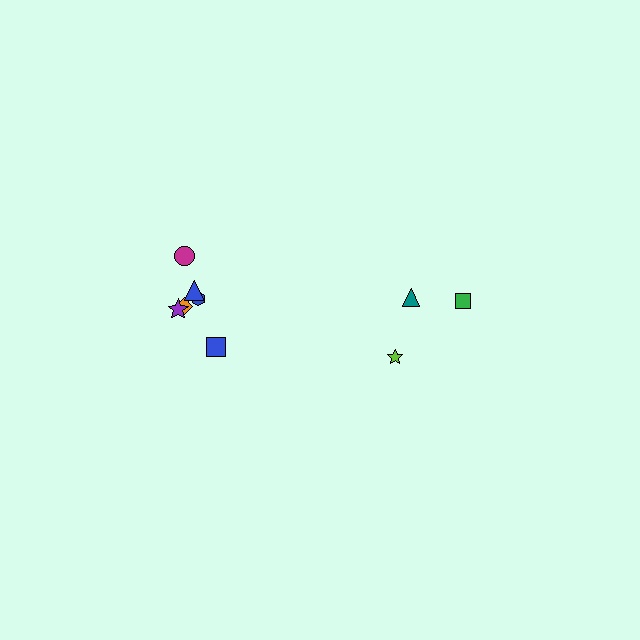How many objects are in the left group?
There are 6 objects.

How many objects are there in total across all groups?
There are 9 objects.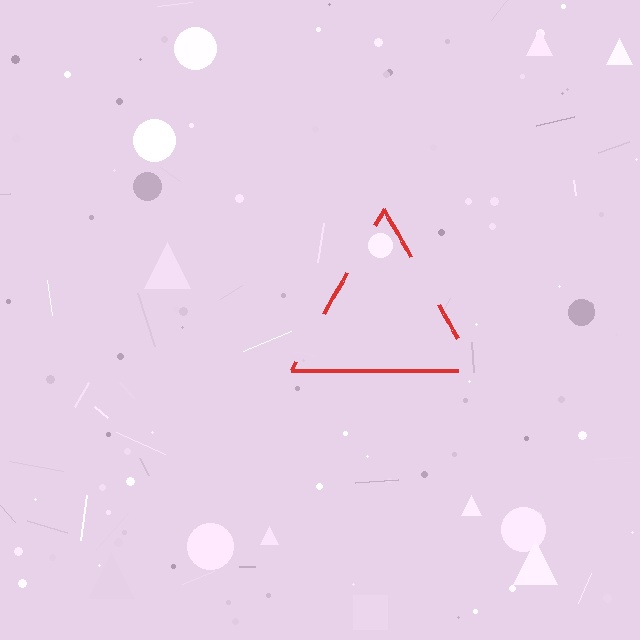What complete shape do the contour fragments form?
The contour fragments form a triangle.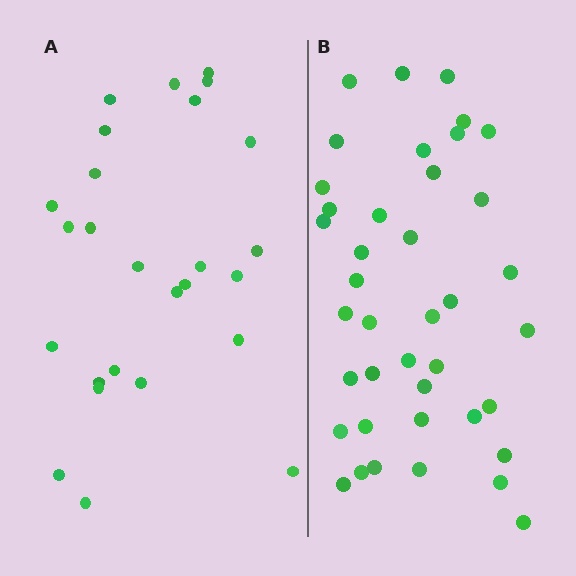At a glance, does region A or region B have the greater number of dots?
Region B (the right region) has more dots.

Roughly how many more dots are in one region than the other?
Region B has approximately 15 more dots than region A.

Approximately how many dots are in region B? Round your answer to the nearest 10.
About 40 dots.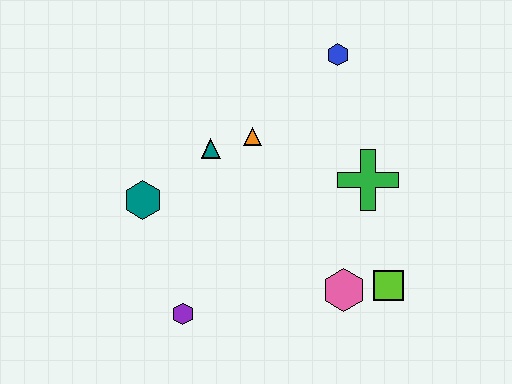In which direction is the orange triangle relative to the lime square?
The orange triangle is above the lime square.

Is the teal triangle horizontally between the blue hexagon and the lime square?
No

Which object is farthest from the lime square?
The teal hexagon is farthest from the lime square.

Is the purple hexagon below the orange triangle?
Yes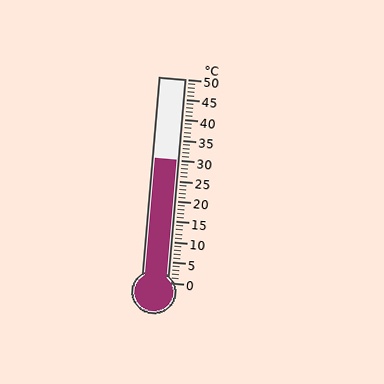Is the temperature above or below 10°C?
The temperature is above 10°C.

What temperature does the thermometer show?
The thermometer shows approximately 30°C.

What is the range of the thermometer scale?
The thermometer scale ranges from 0°C to 50°C.